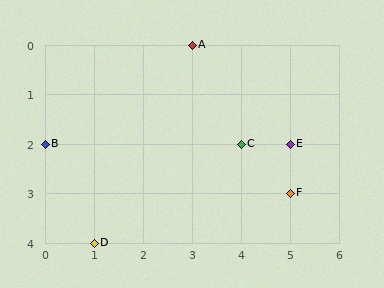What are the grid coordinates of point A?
Point A is at grid coordinates (3, 0).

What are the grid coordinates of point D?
Point D is at grid coordinates (1, 4).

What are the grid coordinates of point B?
Point B is at grid coordinates (0, 2).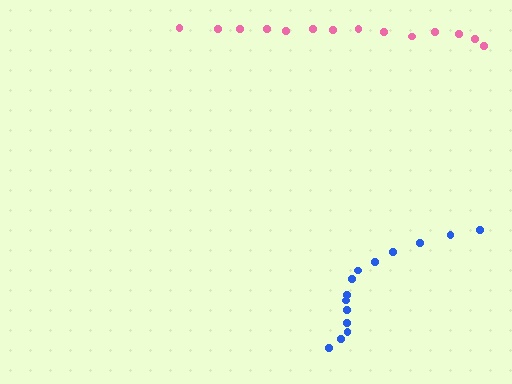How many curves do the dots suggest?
There are 2 distinct paths.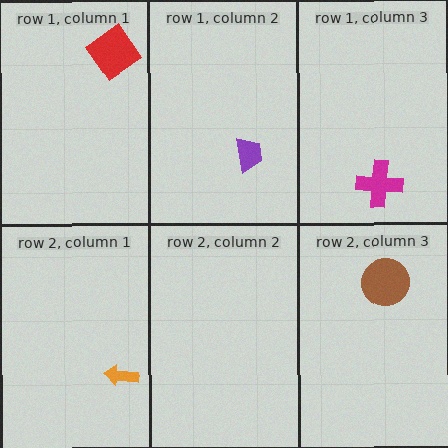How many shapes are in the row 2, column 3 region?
1.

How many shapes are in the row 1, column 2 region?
1.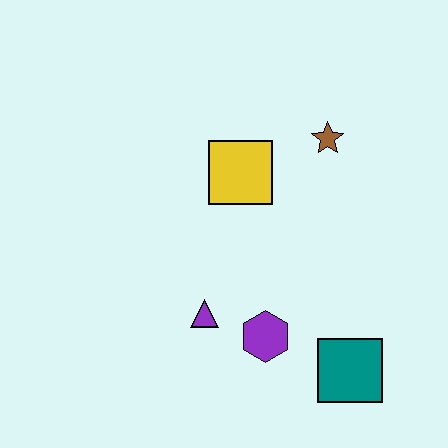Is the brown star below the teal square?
No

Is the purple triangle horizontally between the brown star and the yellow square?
No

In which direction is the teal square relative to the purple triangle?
The teal square is to the right of the purple triangle.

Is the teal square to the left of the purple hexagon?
No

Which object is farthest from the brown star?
The teal square is farthest from the brown star.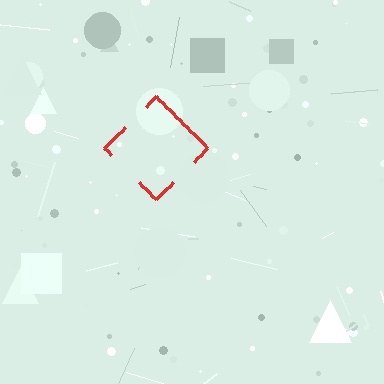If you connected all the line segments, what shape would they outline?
They would outline a diamond.